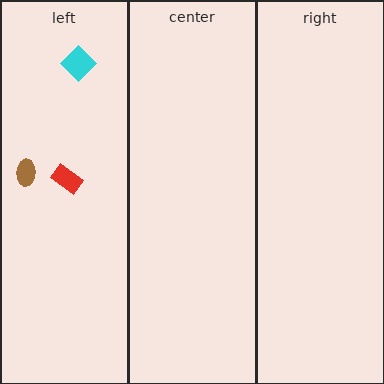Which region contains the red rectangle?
The left region.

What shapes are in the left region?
The brown ellipse, the cyan diamond, the red rectangle.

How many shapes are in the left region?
3.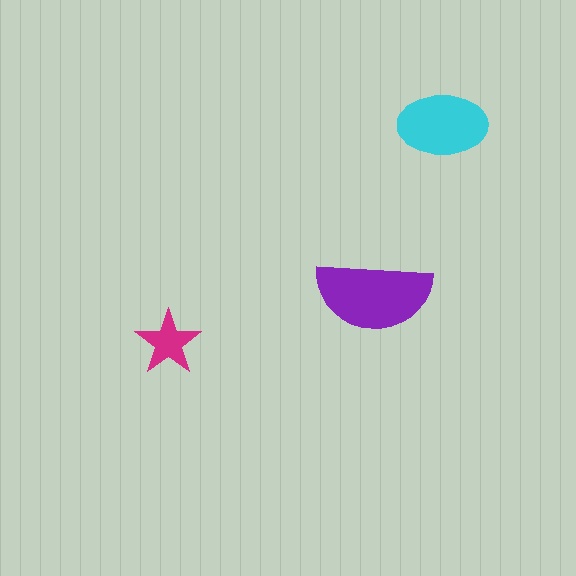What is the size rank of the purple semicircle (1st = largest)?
1st.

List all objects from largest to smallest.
The purple semicircle, the cyan ellipse, the magenta star.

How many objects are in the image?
There are 3 objects in the image.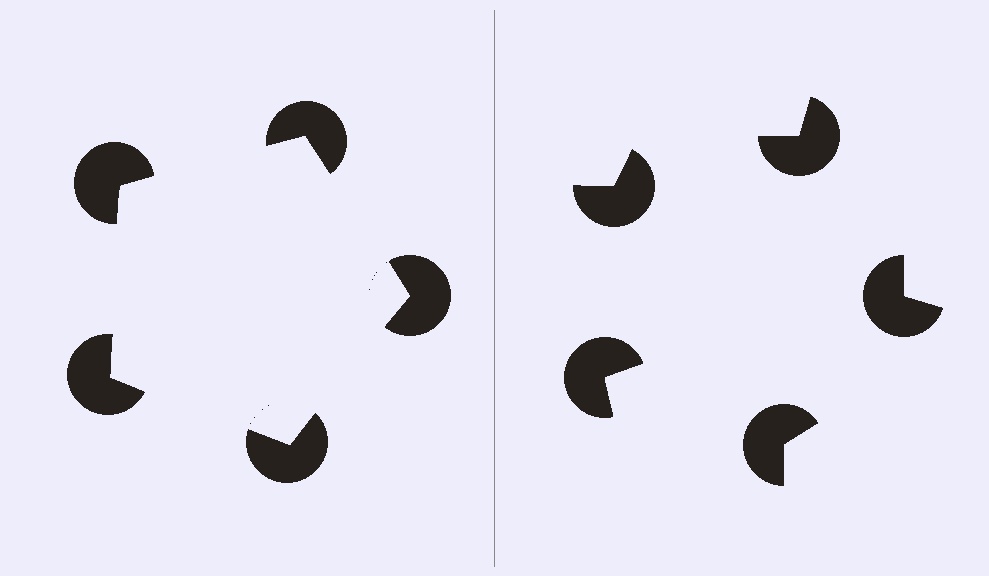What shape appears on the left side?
An illusory pentagon.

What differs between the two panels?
The pac-man discs are positioned identically on both sides; only the wedge orientations differ. On the left they align to a pentagon; on the right they are misaligned.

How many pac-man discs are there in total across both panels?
10 — 5 on each side.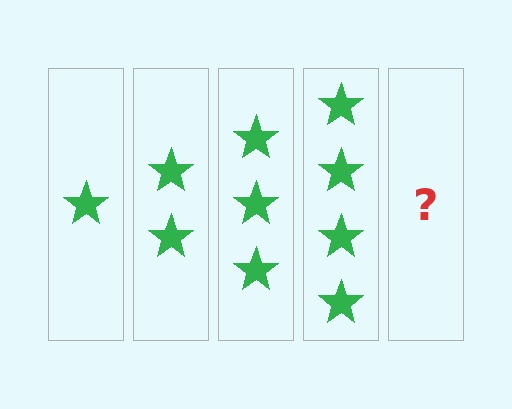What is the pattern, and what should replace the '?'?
The pattern is that each step adds one more star. The '?' should be 5 stars.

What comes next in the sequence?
The next element should be 5 stars.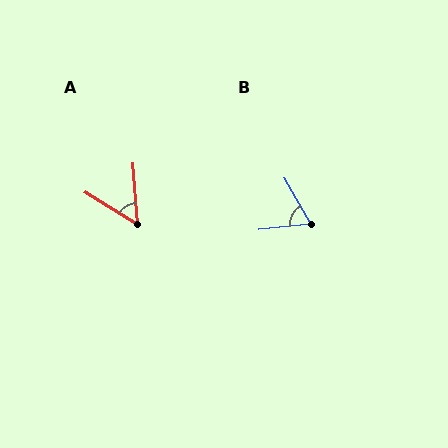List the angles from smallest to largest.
A (54°), B (67°).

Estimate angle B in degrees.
Approximately 67 degrees.